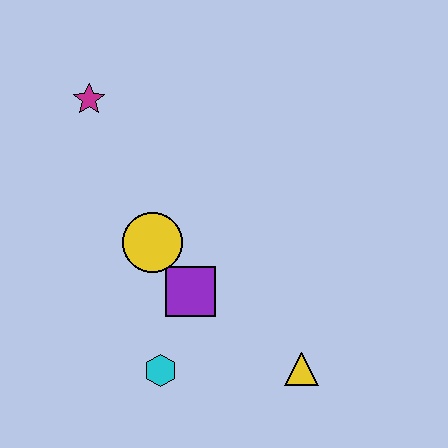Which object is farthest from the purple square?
The magenta star is farthest from the purple square.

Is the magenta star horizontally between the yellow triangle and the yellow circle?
No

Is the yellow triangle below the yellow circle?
Yes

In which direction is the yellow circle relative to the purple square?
The yellow circle is above the purple square.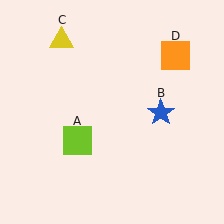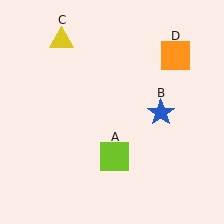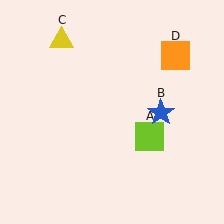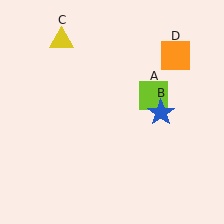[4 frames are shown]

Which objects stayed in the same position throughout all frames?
Blue star (object B) and yellow triangle (object C) and orange square (object D) remained stationary.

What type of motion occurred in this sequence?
The lime square (object A) rotated counterclockwise around the center of the scene.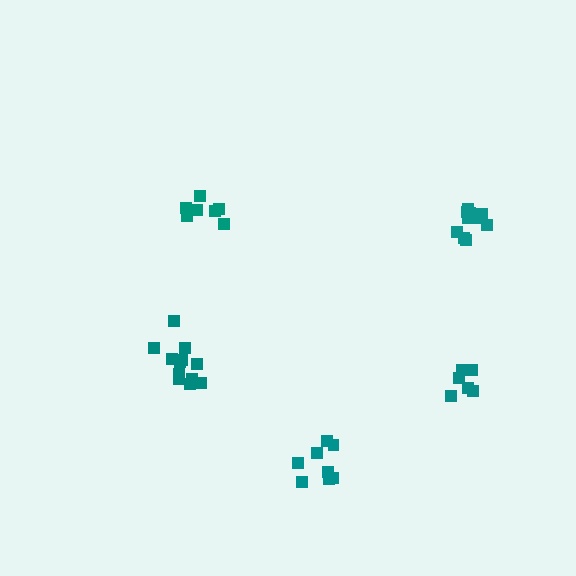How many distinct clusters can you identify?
There are 5 distinct clusters.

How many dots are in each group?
Group 1: 6 dots, Group 2: 12 dots, Group 3: 11 dots, Group 4: 8 dots, Group 5: 7 dots (44 total).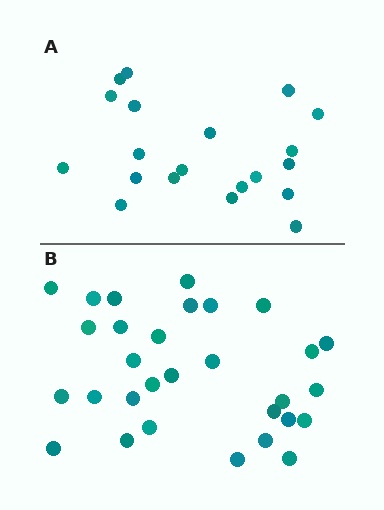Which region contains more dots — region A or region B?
Region B (the bottom region) has more dots.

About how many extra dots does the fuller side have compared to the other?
Region B has roughly 10 or so more dots than region A.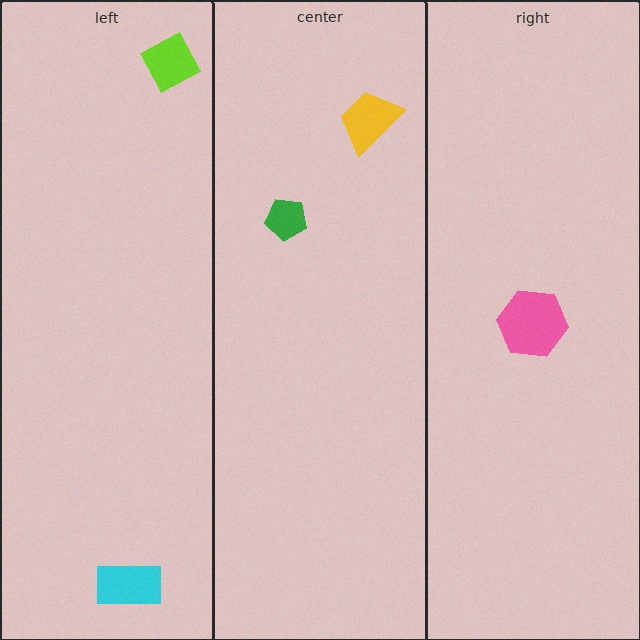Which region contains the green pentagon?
The center region.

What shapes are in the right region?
The pink hexagon.